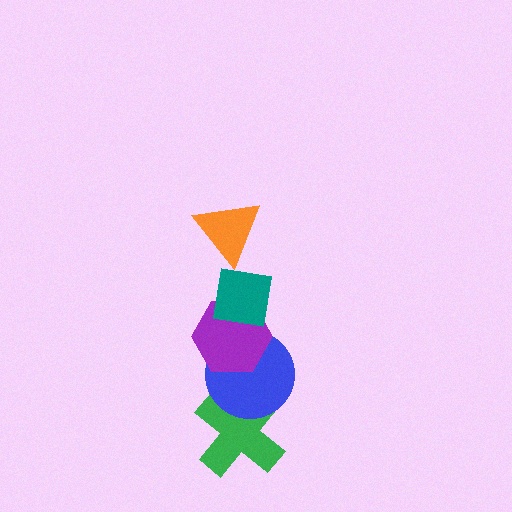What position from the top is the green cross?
The green cross is 5th from the top.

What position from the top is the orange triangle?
The orange triangle is 1st from the top.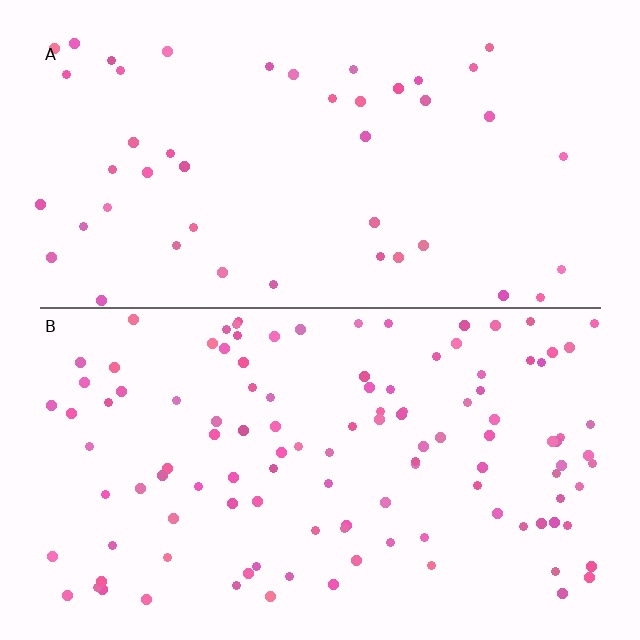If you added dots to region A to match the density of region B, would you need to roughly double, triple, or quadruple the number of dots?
Approximately triple.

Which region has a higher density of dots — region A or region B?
B (the bottom).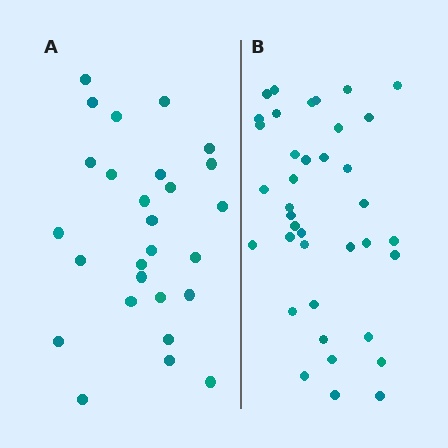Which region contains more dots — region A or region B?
Region B (the right region) has more dots.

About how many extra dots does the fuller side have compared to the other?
Region B has roughly 12 or so more dots than region A.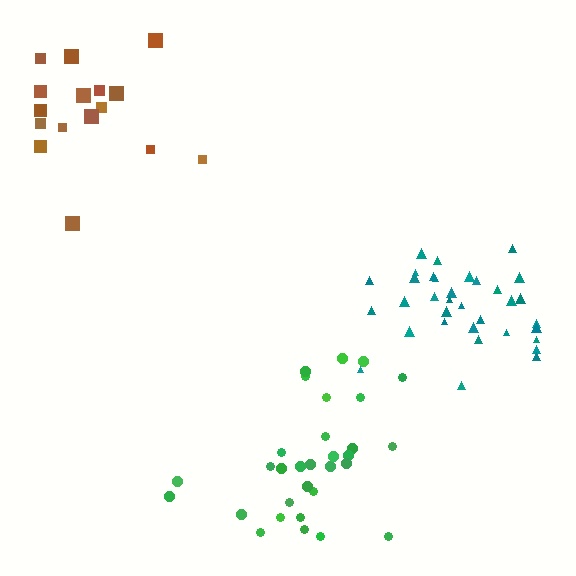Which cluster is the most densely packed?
Teal.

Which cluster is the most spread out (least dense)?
Brown.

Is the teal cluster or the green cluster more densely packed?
Teal.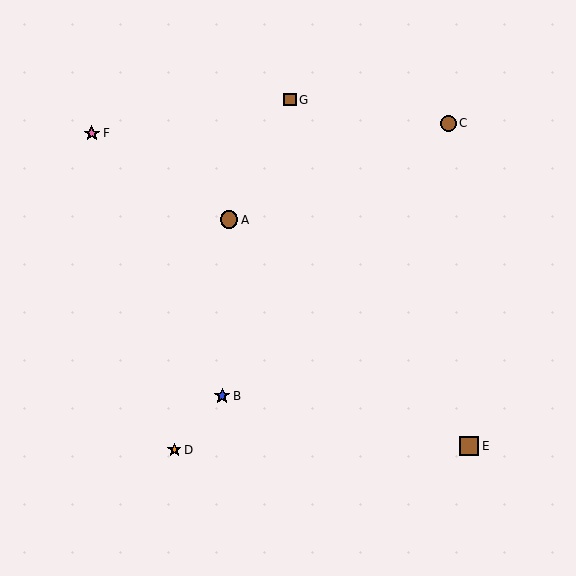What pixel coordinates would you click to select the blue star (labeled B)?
Click at (222, 396) to select the blue star B.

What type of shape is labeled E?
Shape E is a brown square.